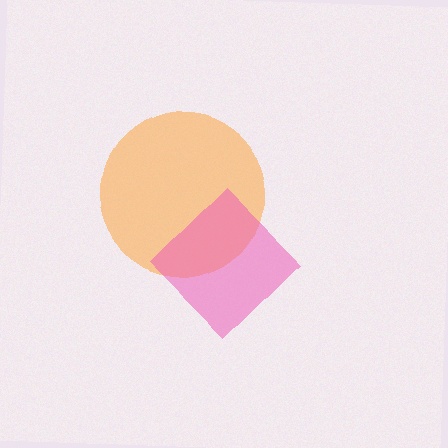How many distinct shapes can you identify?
There are 2 distinct shapes: an orange circle, a pink diamond.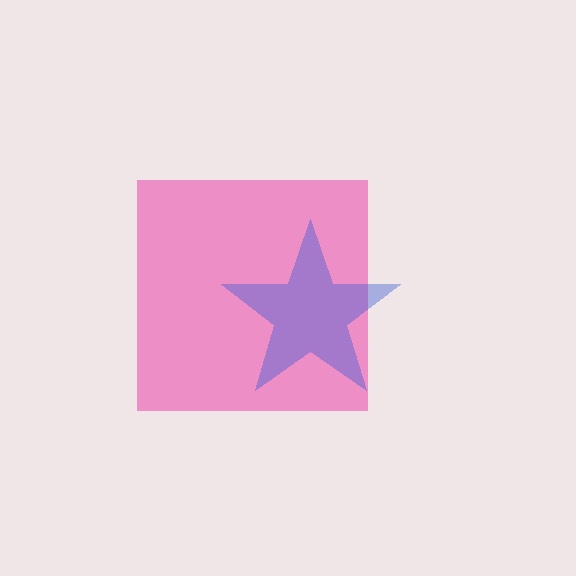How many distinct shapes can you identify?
There are 2 distinct shapes: a pink square, a blue star.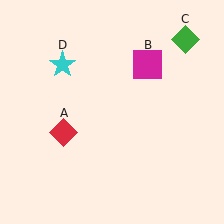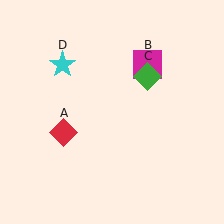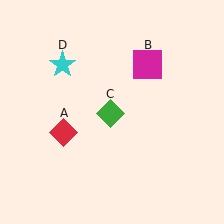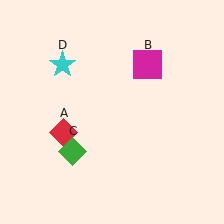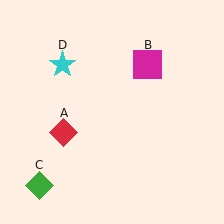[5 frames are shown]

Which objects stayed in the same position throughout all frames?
Red diamond (object A) and magenta square (object B) and cyan star (object D) remained stationary.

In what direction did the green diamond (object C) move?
The green diamond (object C) moved down and to the left.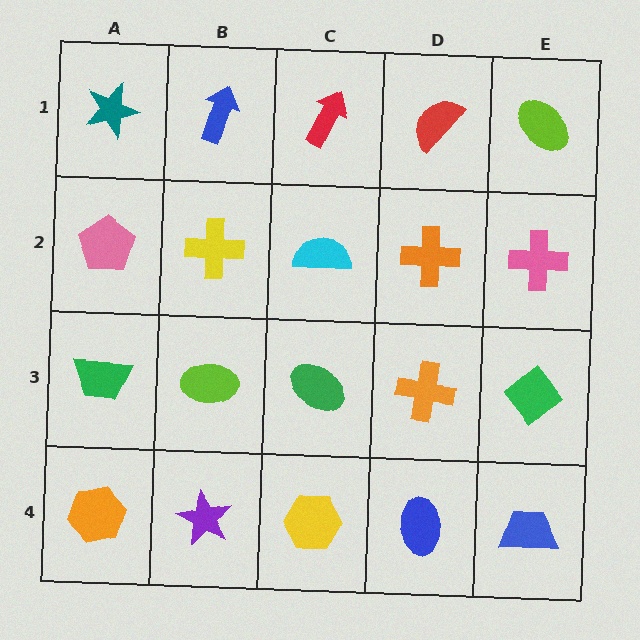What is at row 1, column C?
A red arrow.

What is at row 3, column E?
A green diamond.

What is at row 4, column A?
An orange hexagon.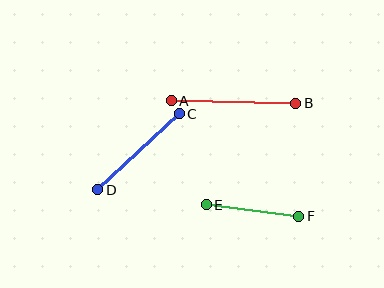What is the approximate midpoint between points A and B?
The midpoint is at approximately (233, 102) pixels.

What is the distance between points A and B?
The distance is approximately 125 pixels.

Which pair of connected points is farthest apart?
Points A and B are farthest apart.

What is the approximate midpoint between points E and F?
The midpoint is at approximately (253, 210) pixels.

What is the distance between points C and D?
The distance is approximately 111 pixels.